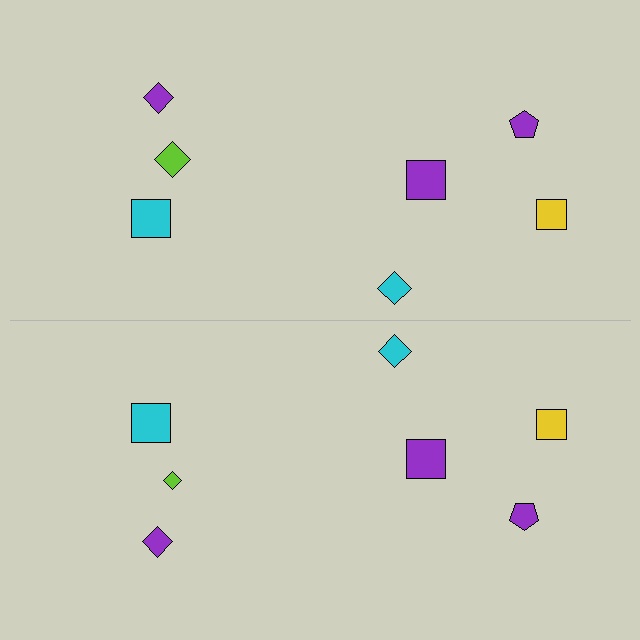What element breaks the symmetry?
The lime diamond on the bottom side has a different size than its mirror counterpart.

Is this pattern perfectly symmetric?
No, the pattern is not perfectly symmetric. The lime diamond on the bottom side has a different size than its mirror counterpart.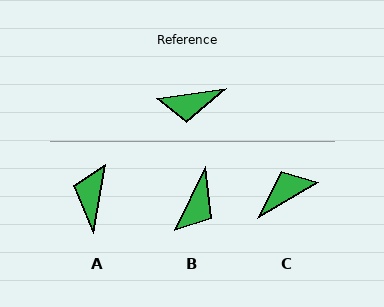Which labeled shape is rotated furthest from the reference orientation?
C, about 158 degrees away.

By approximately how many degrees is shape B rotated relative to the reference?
Approximately 56 degrees counter-clockwise.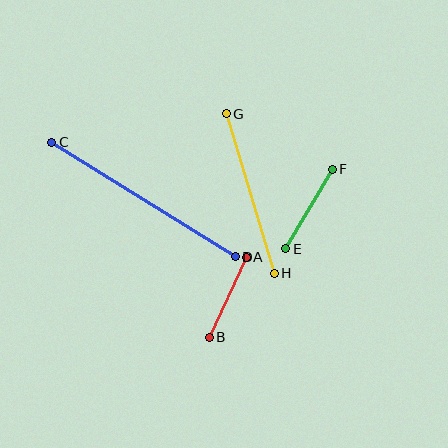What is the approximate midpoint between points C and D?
The midpoint is at approximately (144, 199) pixels.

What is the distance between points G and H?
The distance is approximately 167 pixels.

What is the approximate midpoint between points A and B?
The midpoint is at approximately (228, 297) pixels.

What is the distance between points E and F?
The distance is approximately 92 pixels.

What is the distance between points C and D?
The distance is approximately 216 pixels.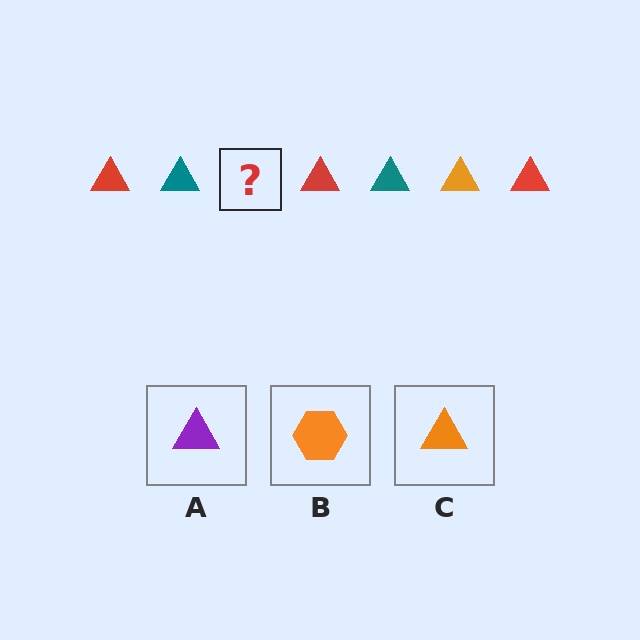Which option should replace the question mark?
Option C.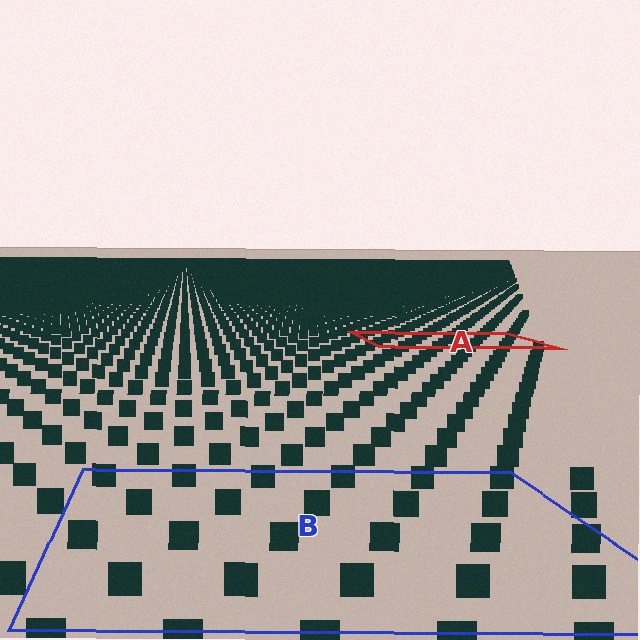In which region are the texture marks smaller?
The texture marks are smaller in region A, because it is farther away.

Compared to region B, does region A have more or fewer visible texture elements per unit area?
Region A has more texture elements per unit area — they are packed more densely because it is farther away.